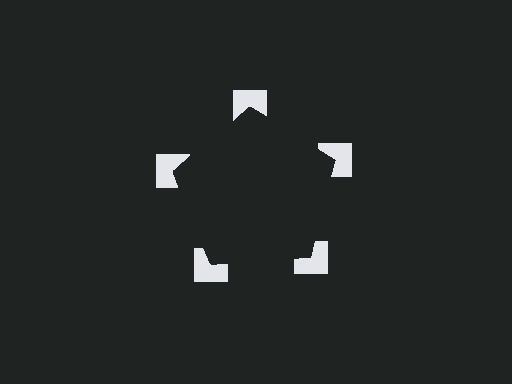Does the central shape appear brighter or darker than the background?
It typically appears slightly darker than the background, even though no actual brightness change is drawn.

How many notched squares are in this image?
There are 5 — one at each vertex of the illusory pentagon.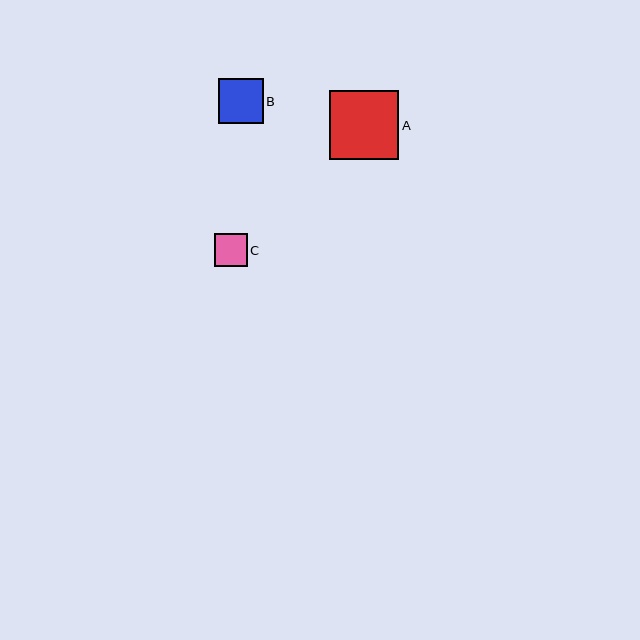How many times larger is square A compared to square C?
Square A is approximately 2.1 times the size of square C.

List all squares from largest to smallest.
From largest to smallest: A, B, C.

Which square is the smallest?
Square C is the smallest with a size of approximately 33 pixels.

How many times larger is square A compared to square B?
Square A is approximately 1.5 times the size of square B.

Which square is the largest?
Square A is the largest with a size of approximately 69 pixels.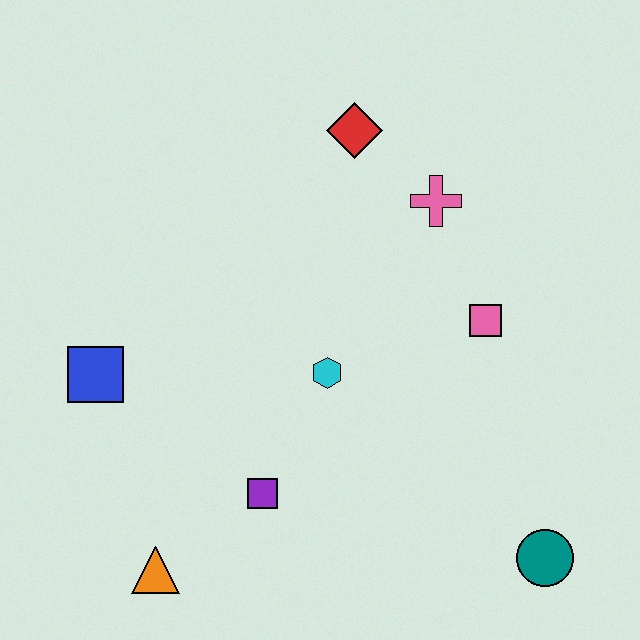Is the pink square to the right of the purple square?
Yes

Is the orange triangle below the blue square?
Yes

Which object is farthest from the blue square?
The teal circle is farthest from the blue square.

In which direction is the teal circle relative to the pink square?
The teal circle is below the pink square.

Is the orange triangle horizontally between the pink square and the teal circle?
No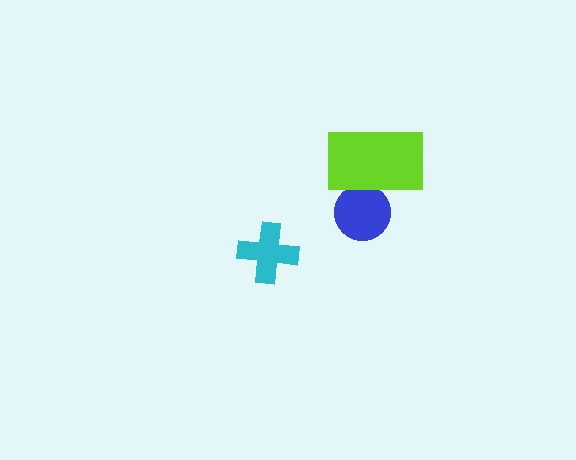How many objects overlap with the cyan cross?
0 objects overlap with the cyan cross.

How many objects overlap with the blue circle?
1 object overlaps with the blue circle.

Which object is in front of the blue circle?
The lime rectangle is in front of the blue circle.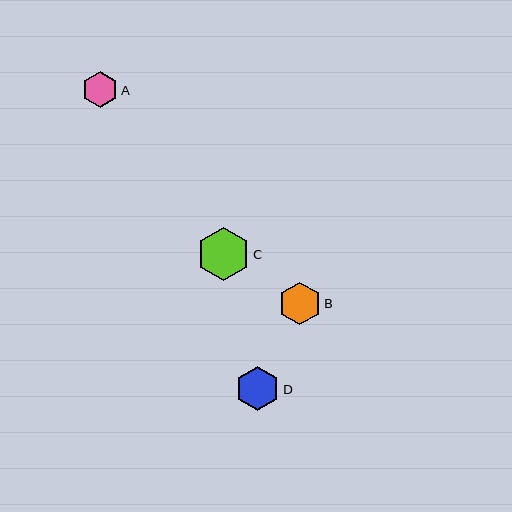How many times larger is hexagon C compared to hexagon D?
Hexagon C is approximately 1.2 times the size of hexagon D.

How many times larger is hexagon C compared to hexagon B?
Hexagon C is approximately 1.2 times the size of hexagon B.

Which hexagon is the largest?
Hexagon C is the largest with a size of approximately 53 pixels.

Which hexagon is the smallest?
Hexagon A is the smallest with a size of approximately 36 pixels.